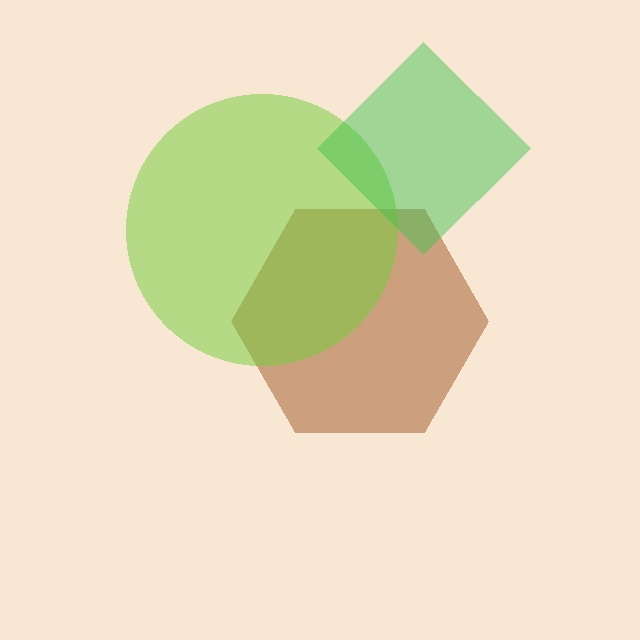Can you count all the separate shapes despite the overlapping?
Yes, there are 3 separate shapes.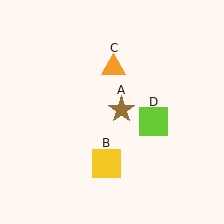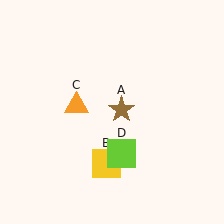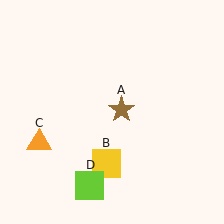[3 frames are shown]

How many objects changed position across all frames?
2 objects changed position: orange triangle (object C), lime square (object D).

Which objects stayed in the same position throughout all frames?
Brown star (object A) and yellow square (object B) remained stationary.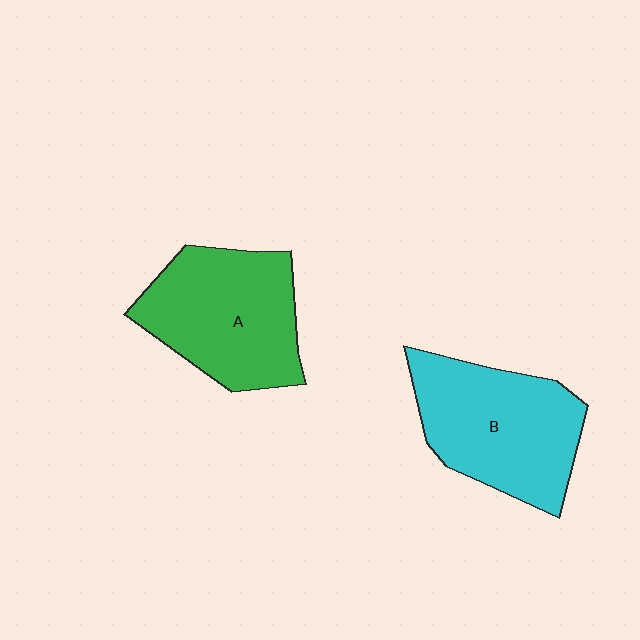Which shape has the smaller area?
Shape A (green).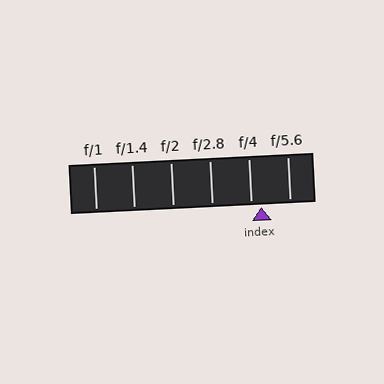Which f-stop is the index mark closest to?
The index mark is closest to f/4.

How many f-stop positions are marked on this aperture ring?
There are 6 f-stop positions marked.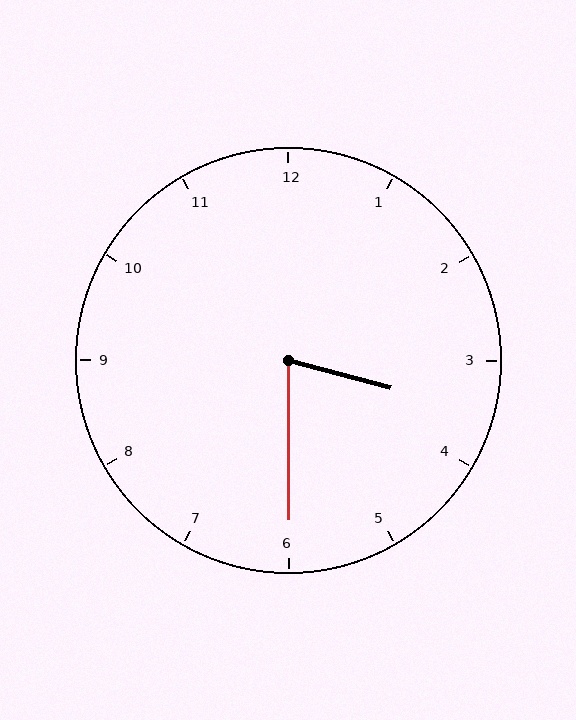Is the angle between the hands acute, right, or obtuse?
It is acute.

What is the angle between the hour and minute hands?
Approximately 75 degrees.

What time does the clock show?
3:30.